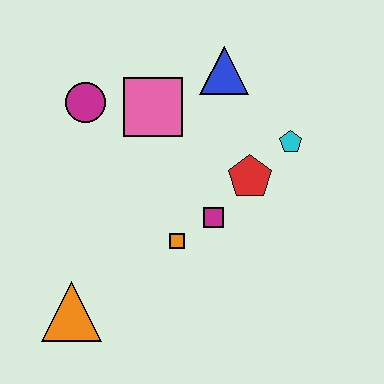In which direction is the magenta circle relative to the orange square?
The magenta circle is above the orange square.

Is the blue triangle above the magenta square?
Yes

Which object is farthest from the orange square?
The blue triangle is farthest from the orange square.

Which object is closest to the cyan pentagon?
The red pentagon is closest to the cyan pentagon.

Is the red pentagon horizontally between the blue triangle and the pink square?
No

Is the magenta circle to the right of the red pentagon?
No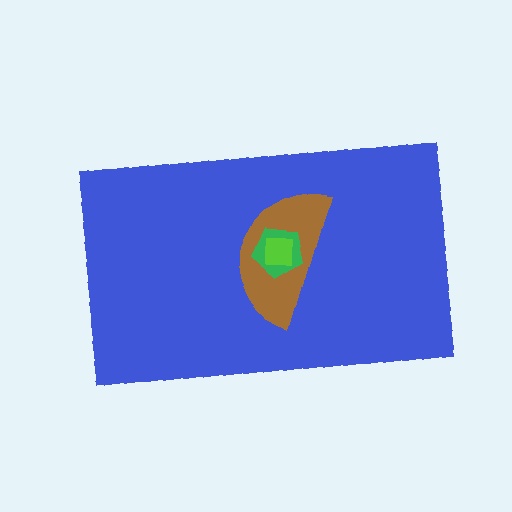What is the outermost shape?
The blue rectangle.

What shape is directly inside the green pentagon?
The lime square.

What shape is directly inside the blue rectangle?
The brown semicircle.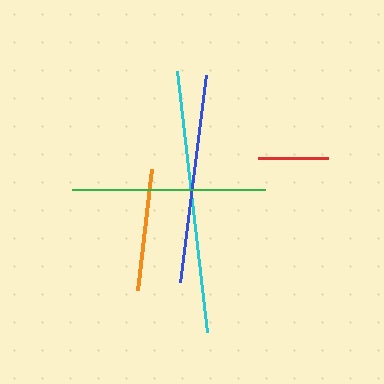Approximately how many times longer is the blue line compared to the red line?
The blue line is approximately 3.0 times the length of the red line.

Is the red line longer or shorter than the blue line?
The blue line is longer than the red line.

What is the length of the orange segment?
The orange segment is approximately 122 pixels long.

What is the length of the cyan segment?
The cyan segment is approximately 263 pixels long.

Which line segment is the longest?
The cyan line is the longest at approximately 263 pixels.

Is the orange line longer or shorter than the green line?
The green line is longer than the orange line.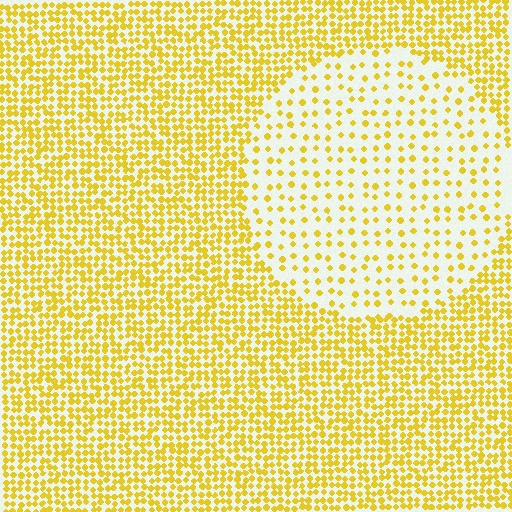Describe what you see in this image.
The image contains small yellow elements arranged at two different densities. A circle-shaped region is visible where the elements are less densely packed than the surrounding area.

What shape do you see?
I see a circle.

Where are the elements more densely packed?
The elements are more densely packed outside the circle boundary.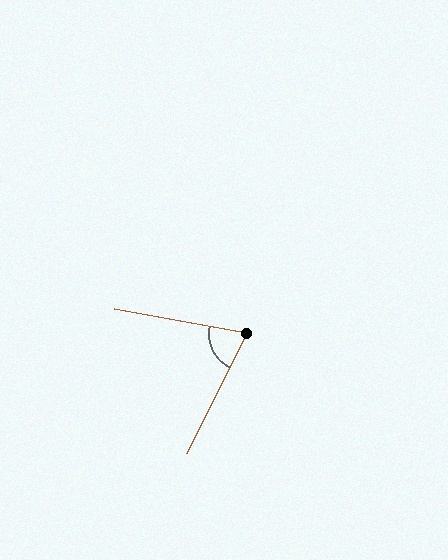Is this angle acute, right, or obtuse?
It is acute.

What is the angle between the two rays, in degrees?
Approximately 74 degrees.